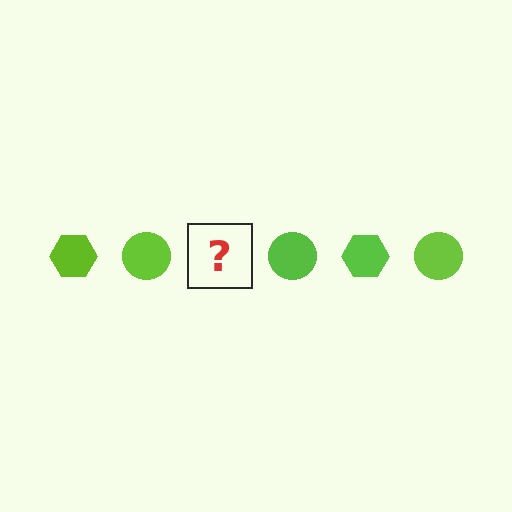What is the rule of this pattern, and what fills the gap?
The rule is that the pattern cycles through hexagon, circle shapes in lime. The gap should be filled with a lime hexagon.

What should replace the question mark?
The question mark should be replaced with a lime hexagon.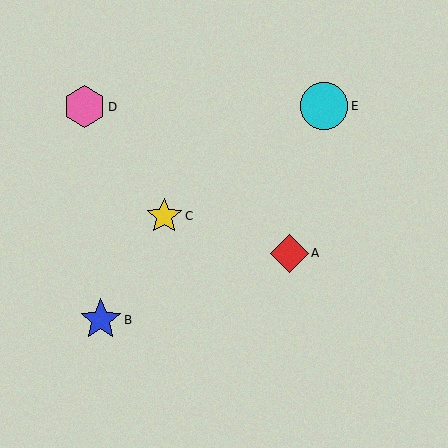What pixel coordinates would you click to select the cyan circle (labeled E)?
Click at (324, 106) to select the cyan circle E.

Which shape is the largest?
The cyan circle (labeled E) is the largest.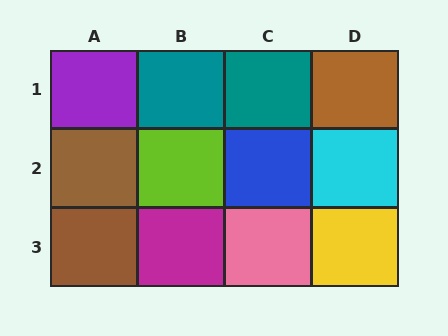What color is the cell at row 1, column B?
Teal.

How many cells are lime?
1 cell is lime.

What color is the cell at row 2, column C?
Blue.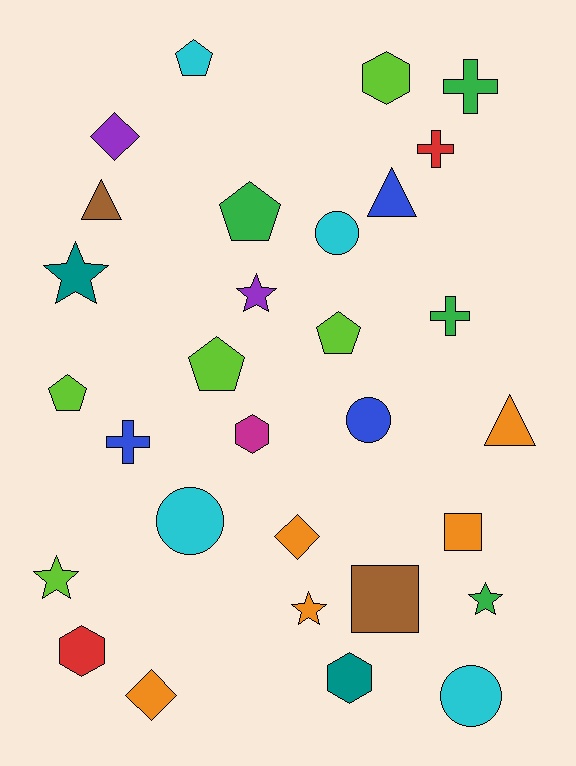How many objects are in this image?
There are 30 objects.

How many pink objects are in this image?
There are no pink objects.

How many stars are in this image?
There are 5 stars.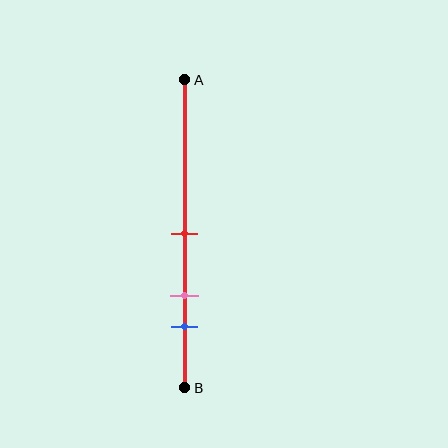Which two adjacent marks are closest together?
The pink and blue marks are the closest adjacent pair.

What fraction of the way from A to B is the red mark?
The red mark is approximately 50% (0.5) of the way from A to B.